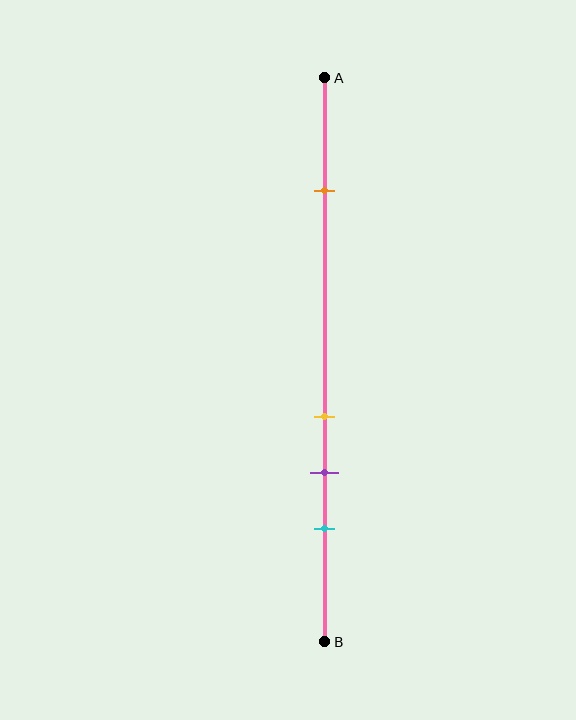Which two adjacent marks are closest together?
The yellow and purple marks are the closest adjacent pair.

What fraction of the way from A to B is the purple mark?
The purple mark is approximately 70% (0.7) of the way from A to B.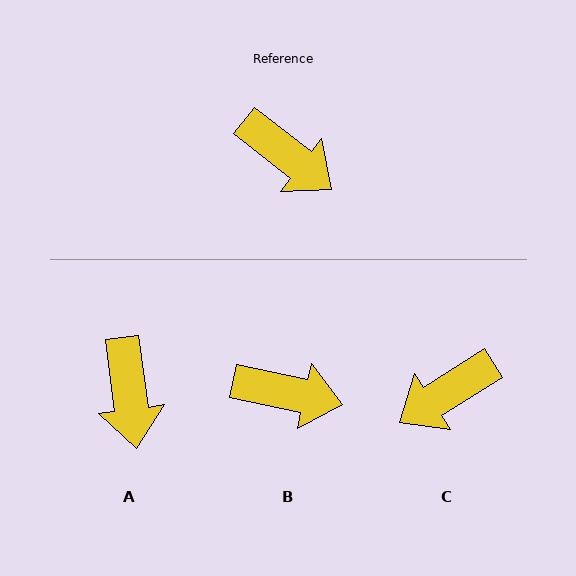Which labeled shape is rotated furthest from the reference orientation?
C, about 109 degrees away.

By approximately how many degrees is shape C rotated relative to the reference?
Approximately 109 degrees clockwise.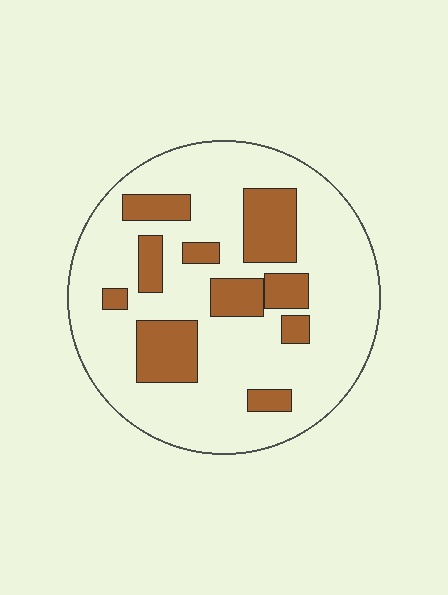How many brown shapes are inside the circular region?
10.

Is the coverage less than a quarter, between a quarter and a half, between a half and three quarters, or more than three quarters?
Less than a quarter.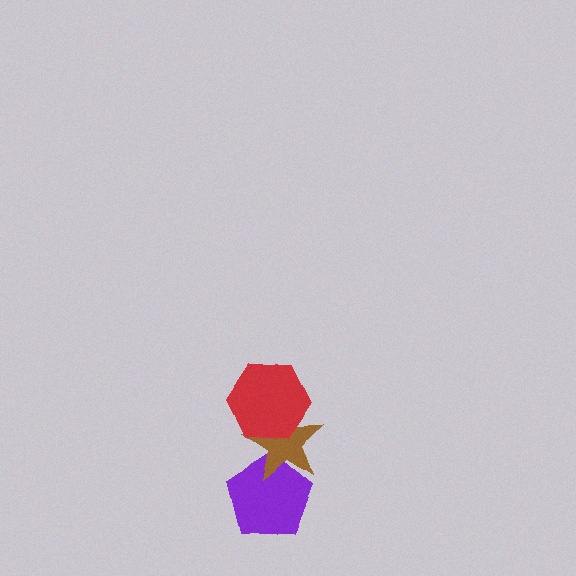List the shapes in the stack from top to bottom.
From top to bottom: the red hexagon, the brown star, the purple pentagon.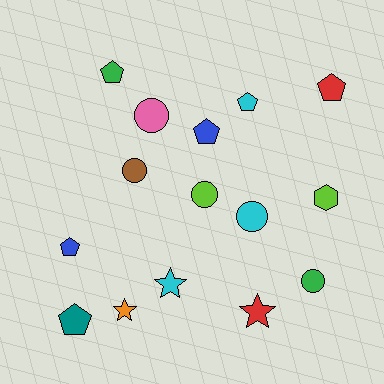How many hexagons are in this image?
There is 1 hexagon.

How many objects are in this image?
There are 15 objects.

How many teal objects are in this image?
There is 1 teal object.